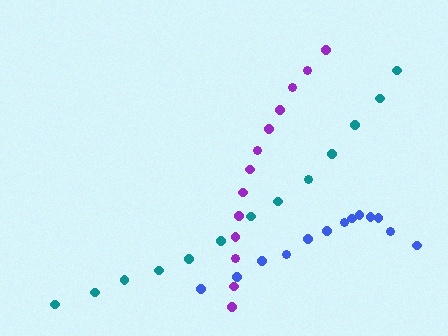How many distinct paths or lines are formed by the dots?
There are 3 distinct paths.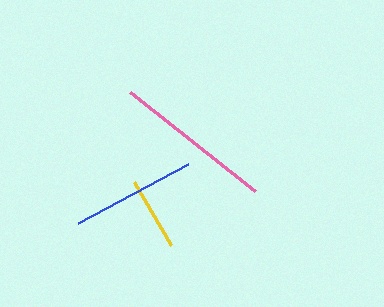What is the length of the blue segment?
The blue segment is approximately 125 pixels long.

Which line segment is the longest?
The pink line is the longest at approximately 159 pixels.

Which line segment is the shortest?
The yellow line is the shortest at approximately 74 pixels.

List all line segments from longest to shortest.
From longest to shortest: pink, blue, yellow.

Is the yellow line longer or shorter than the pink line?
The pink line is longer than the yellow line.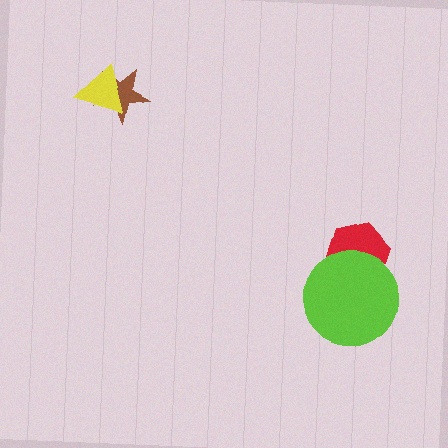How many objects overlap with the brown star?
1 object overlaps with the brown star.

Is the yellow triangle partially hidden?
No, no other shape covers it.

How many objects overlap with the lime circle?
1 object overlaps with the lime circle.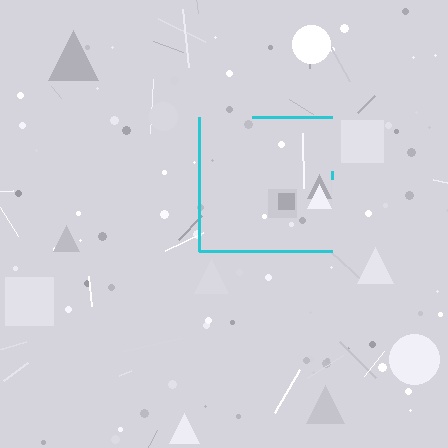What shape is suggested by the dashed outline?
The dashed outline suggests a square.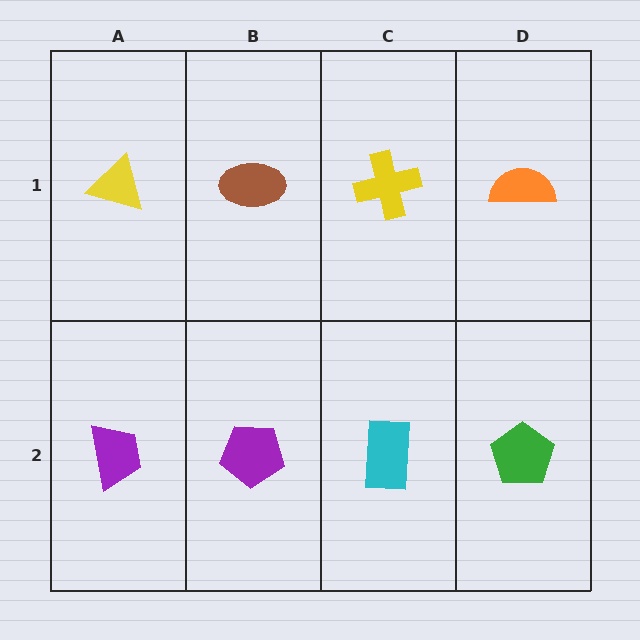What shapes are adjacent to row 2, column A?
A yellow triangle (row 1, column A), a purple pentagon (row 2, column B).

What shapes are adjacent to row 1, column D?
A green pentagon (row 2, column D), a yellow cross (row 1, column C).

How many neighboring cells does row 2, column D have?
2.